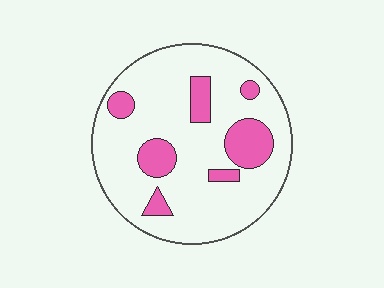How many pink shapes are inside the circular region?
7.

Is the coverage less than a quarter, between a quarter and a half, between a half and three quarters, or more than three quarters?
Less than a quarter.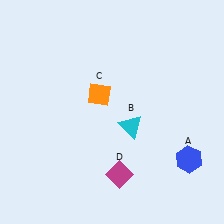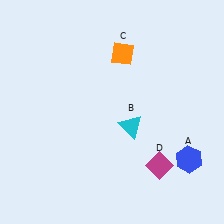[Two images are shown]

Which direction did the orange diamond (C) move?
The orange diamond (C) moved up.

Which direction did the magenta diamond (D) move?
The magenta diamond (D) moved right.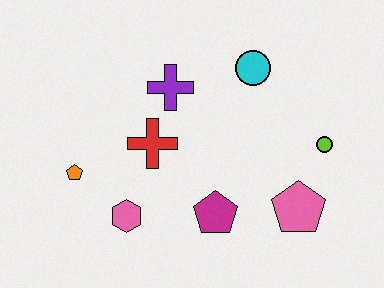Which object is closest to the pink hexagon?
The orange pentagon is closest to the pink hexagon.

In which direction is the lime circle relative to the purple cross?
The lime circle is to the right of the purple cross.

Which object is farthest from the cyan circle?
The orange pentagon is farthest from the cyan circle.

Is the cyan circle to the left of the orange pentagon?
No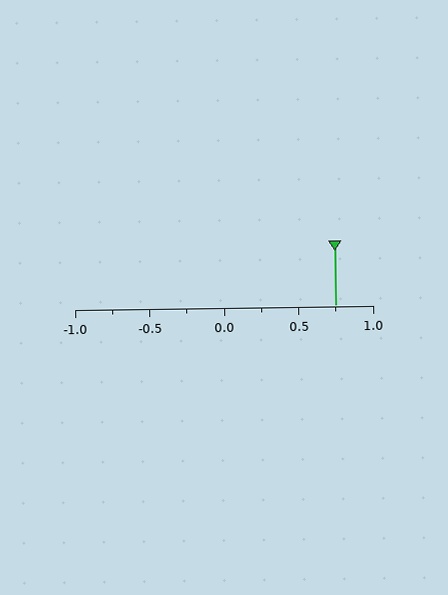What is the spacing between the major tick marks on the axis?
The major ticks are spaced 0.5 apart.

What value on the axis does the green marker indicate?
The marker indicates approximately 0.75.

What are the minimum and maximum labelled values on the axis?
The axis runs from -1.0 to 1.0.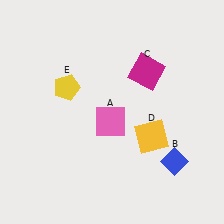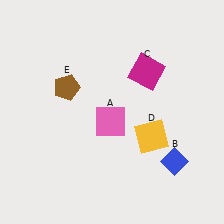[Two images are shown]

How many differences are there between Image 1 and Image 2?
There is 1 difference between the two images.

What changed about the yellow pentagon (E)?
In Image 1, E is yellow. In Image 2, it changed to brown.